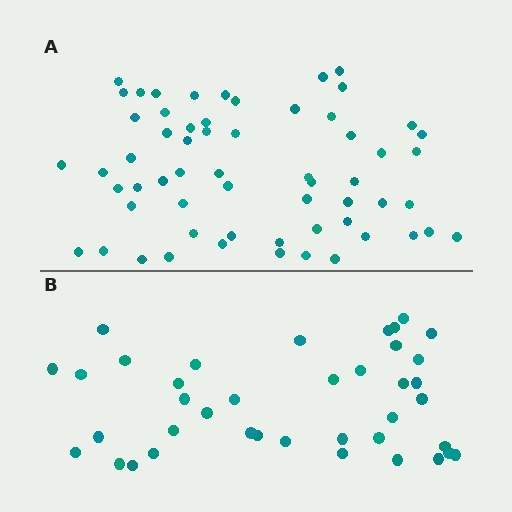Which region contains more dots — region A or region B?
Region A (the top region) has more dots.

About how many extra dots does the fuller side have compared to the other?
Region A has approximately 20 more dots than region B.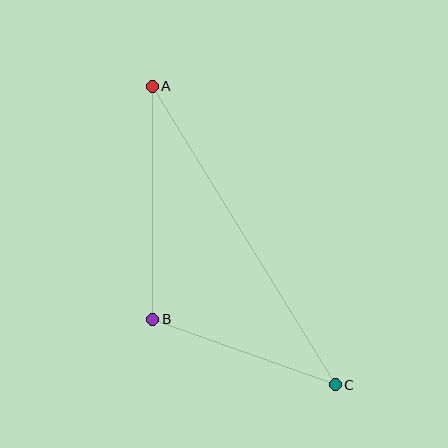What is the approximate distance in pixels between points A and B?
The distance between A and B is approximately 233 pixels.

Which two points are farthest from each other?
Points A and C are farthest from each other.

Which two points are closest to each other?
Points B and C are closest to each other.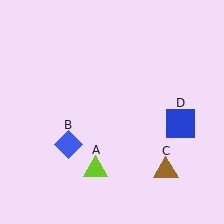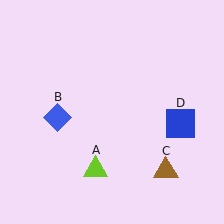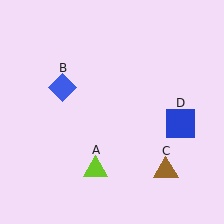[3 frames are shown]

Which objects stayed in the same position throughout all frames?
Lime triangle (object A) and brown triangle (object C) and blue square (object D) remained stationary.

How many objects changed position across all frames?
1 object changed position: blue diamond (object B).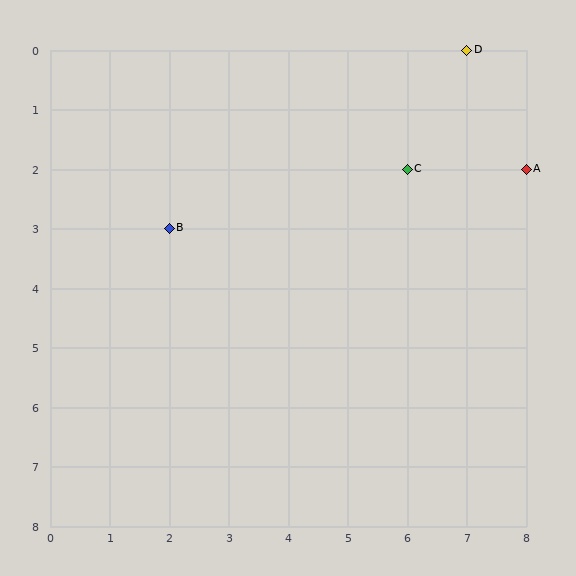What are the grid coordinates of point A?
Point A is at grid coordinates (8, 2).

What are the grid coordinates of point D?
Point D is at grid coordinates (7, 0).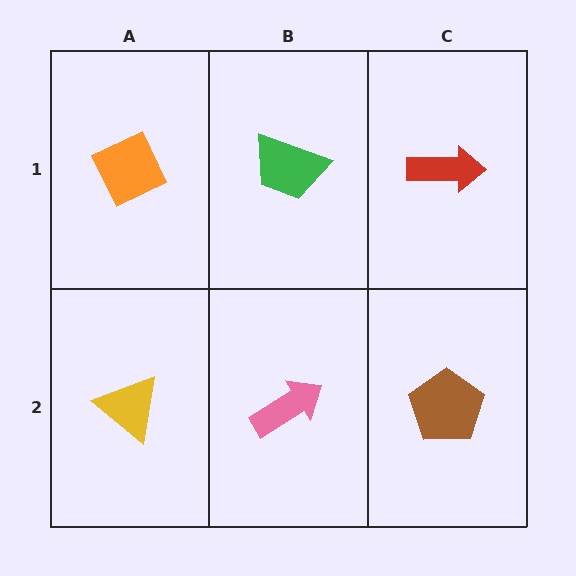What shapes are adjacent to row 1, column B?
A pink arrow (row 2, column B), an orange diamond (row 1, column A), a red arrow (row 1, column C).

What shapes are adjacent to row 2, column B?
A green trapezoid (row 1, column B), a yellow triangle (row 2, column A), a brown pentagon (row 2, column C).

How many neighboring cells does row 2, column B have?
3.